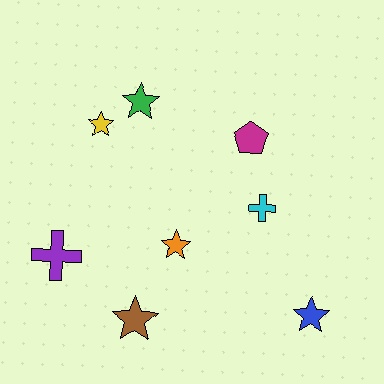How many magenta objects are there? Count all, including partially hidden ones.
There is 1 magenta object.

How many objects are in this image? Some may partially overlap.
There are 8 objects.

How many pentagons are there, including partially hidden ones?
There is 1 pentagon.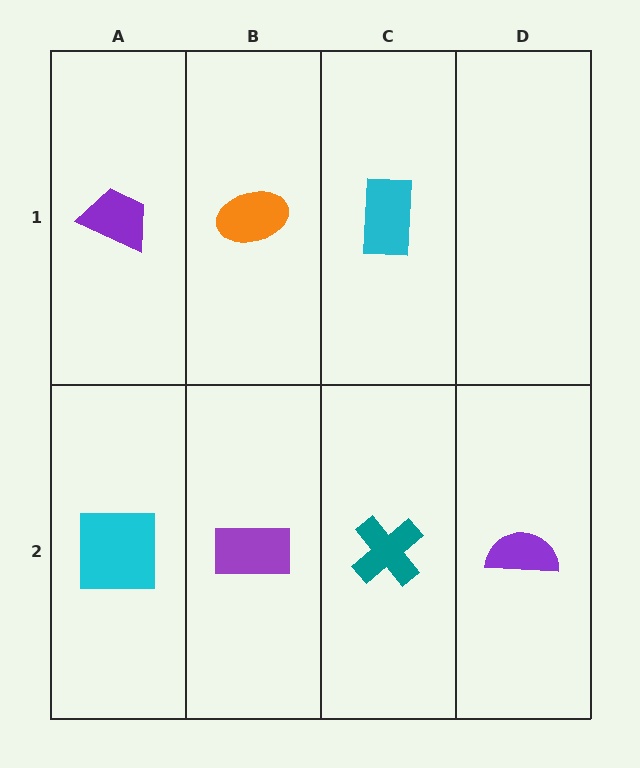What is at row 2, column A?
A cyan square.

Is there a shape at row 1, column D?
No, that cell is empty.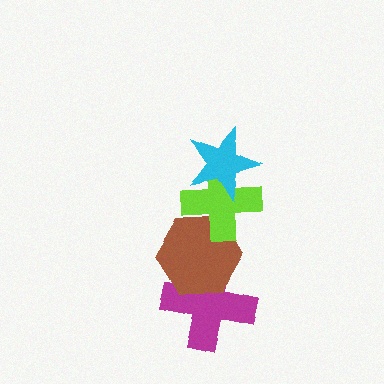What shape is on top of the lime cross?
The cyan star is on top of the lime cross.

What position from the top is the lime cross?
The lime cross is 2nd from the top.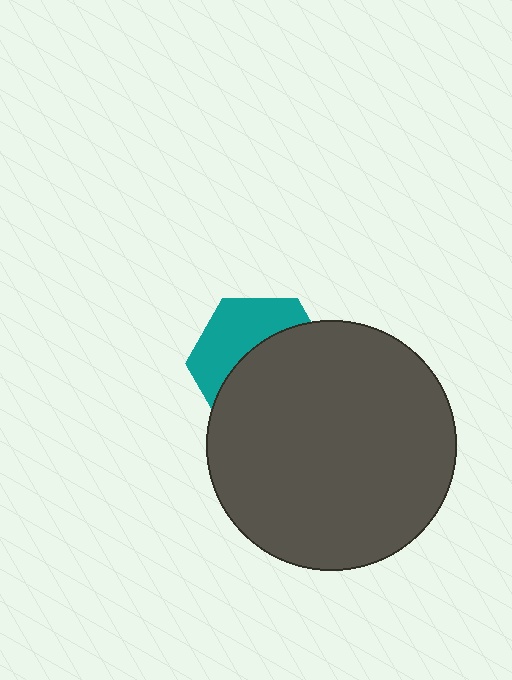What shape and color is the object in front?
The object in front is a dark gray circle.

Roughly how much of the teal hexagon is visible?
A small part of it is visible (roughly 41%).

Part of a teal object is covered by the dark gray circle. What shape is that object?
It is a hexagon.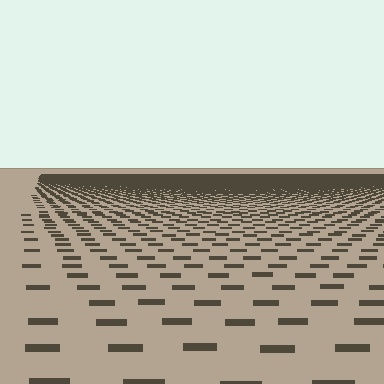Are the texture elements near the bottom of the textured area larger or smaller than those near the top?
Larger. Near the bottom, elements are closer to the viewer and appear at a bigger on-screen size.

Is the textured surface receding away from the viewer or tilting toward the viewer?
The surface is receding away from the viewer. Texture elements get smaller and denser toward the top.